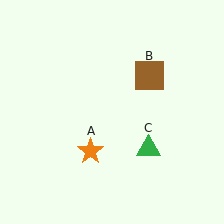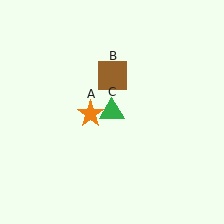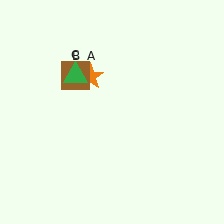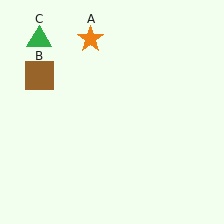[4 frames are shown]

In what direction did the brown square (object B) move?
The brown square (object B) moved left.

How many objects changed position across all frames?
3 objects changed position: orange star (object A), brown square (object B), green triangle (object C).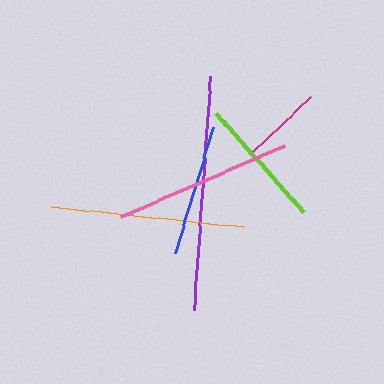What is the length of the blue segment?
The blue segment is approximately 132 pixels long.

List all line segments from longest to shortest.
From longest to shortest: purple, orange, pink, lime, blue, magenta.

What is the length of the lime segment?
The lime segment is approximately 133 pixels long.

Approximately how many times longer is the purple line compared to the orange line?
The purple line is approximately 1.2 times the length of the orange line.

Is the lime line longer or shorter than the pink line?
The pink line is longer than the lime line.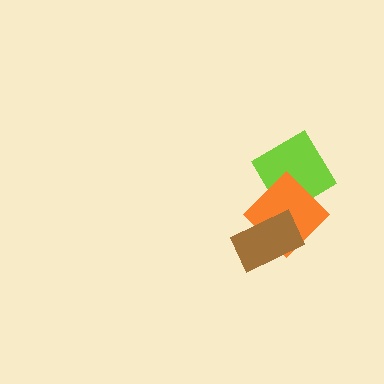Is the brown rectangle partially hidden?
No, no other shape covers it.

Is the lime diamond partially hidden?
Yes, it is partially covered by another shape.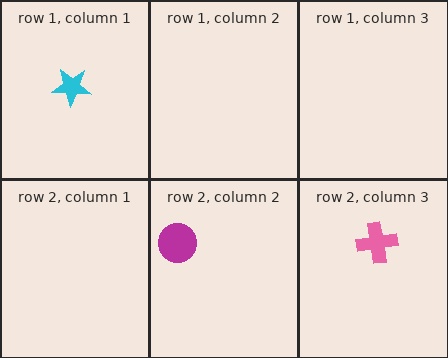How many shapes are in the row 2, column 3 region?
1.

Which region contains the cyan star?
The row 1, column 1 region.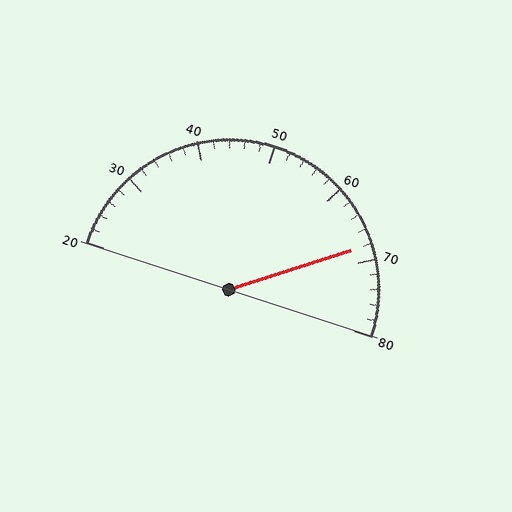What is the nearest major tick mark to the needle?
The nearest major tick mark is 70.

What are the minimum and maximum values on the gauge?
The gauge ranges from 20 to 80.